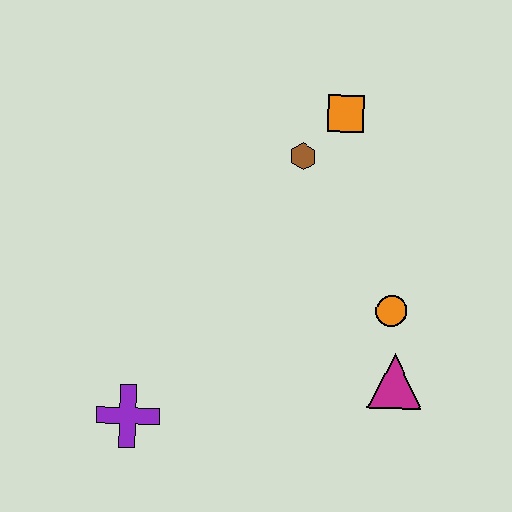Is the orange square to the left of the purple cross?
No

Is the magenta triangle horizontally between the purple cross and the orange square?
No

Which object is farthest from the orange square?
The purple cross is farthest from the orange square.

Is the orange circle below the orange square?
Yes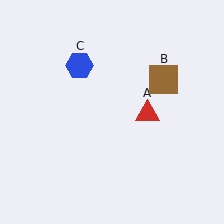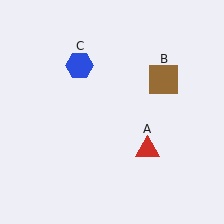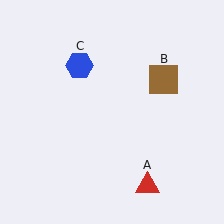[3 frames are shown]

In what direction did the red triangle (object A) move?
The red triangle (object A) moved down.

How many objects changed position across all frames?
1 object changed position: red triangle (object A).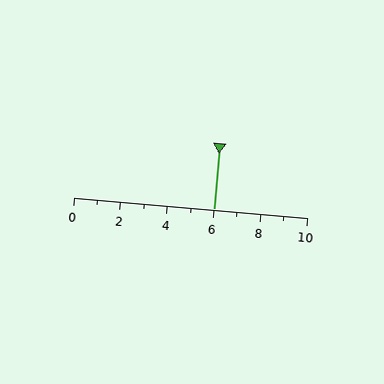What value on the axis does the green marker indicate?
The marker indicates approximately 6.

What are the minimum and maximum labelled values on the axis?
The axis runs from 0 to 10.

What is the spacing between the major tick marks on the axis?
The major ticks are spaced 2 apart.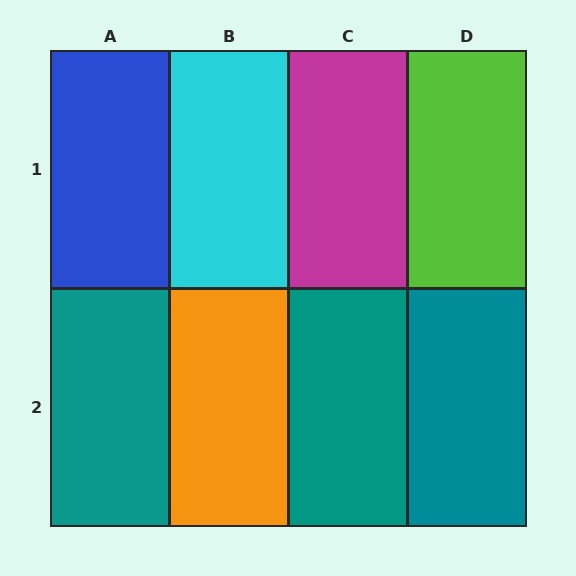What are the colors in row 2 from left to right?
Teal, orange, teal, teal.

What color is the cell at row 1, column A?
Blue.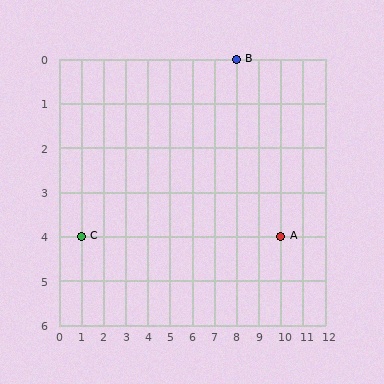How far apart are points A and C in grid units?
Points A and C are 9 columns apart.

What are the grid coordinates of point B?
Point B is at grid coordinates (8, 0).